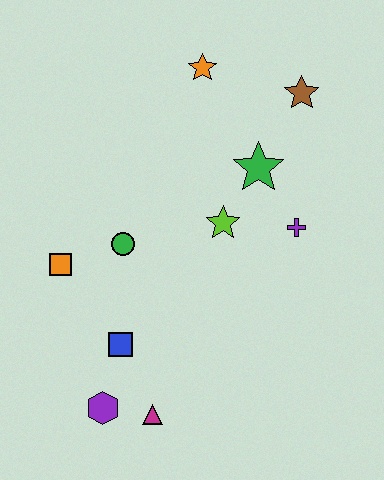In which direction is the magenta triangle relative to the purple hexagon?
The magenta triangle is to the right of the purple hexagon.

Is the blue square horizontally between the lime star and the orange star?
No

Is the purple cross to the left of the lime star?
No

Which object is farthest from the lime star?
The purple hexagon is farthest from the lime star.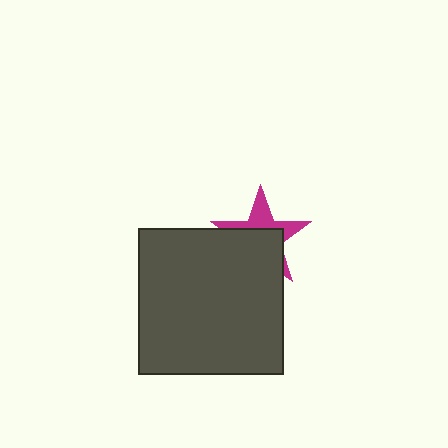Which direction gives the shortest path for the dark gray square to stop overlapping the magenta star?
Moving down gives the shortest separation.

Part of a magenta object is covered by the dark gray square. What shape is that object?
It is a star.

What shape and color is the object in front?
The object in front is a dark gray square.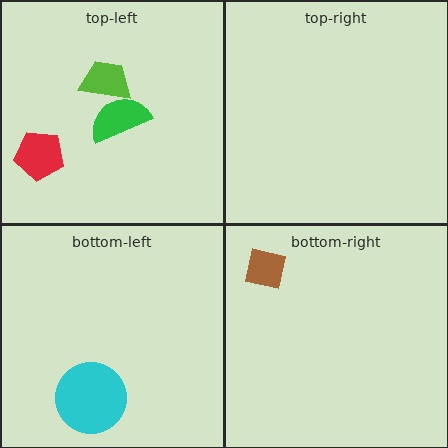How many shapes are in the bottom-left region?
1.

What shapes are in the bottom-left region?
The cyan circle.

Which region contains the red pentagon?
The top-left region.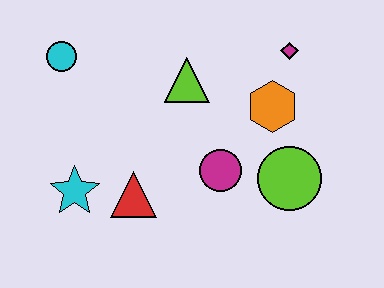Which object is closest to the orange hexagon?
The magenta diamond is closest to the orange hexagon.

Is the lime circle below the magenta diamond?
Yes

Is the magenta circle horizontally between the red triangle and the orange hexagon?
Yes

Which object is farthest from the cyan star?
The magenta diamond is farthest from the cyan star.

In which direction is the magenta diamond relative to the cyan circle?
The magenta diamond is to the right of the cyan circle.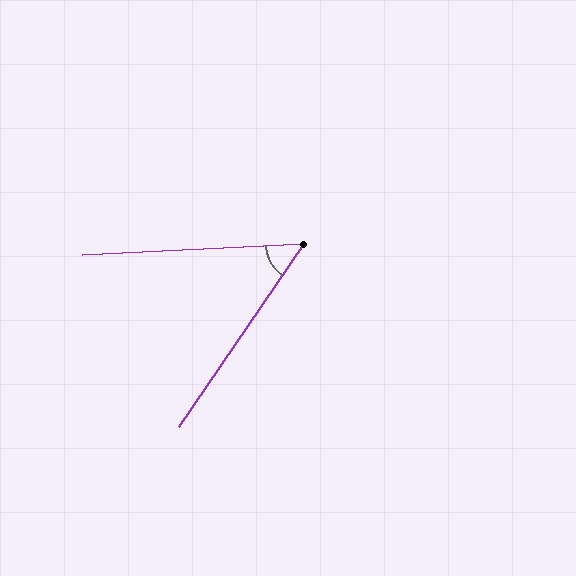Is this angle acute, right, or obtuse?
It is acute.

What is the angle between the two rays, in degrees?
Approximately 53 degrees.